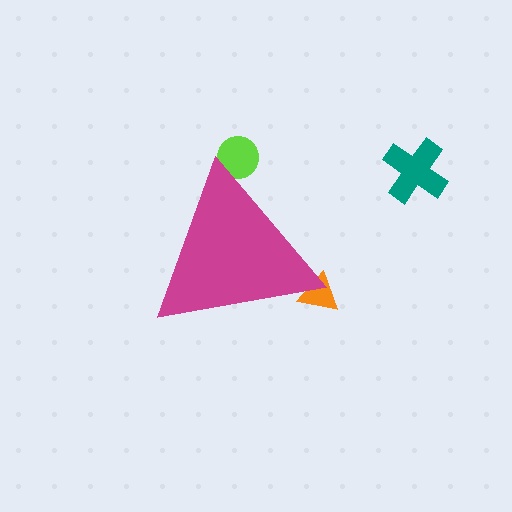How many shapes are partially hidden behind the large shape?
2 shapes are partially hidden.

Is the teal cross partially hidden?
No, the teal cross is fully visible.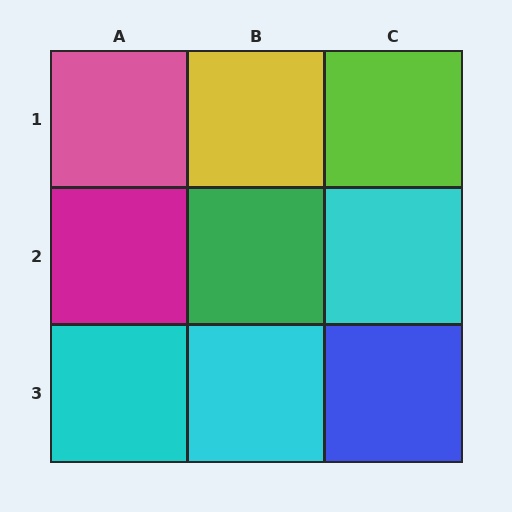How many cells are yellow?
1 cell is yellow.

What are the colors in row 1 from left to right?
Pink, yellow, lime.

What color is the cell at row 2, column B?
Green.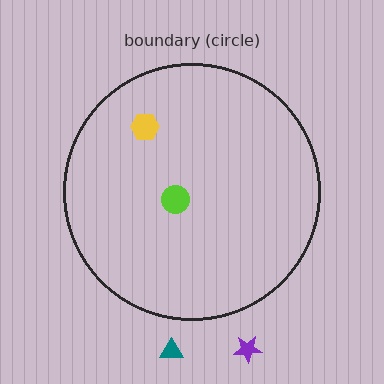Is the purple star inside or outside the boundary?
Outside.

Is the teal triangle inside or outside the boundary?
Outside.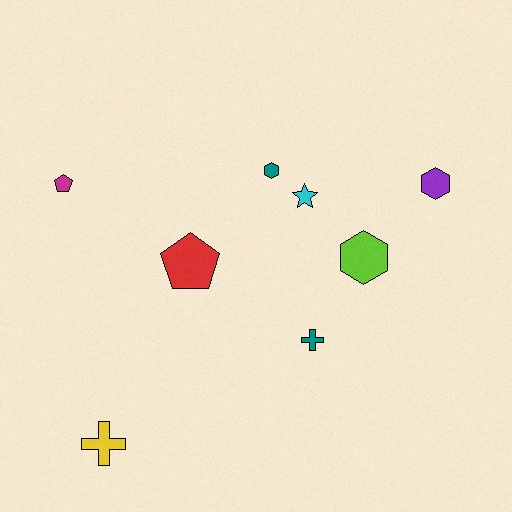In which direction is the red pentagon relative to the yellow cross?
The red pentagon is above the yellow cross.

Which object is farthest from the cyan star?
The yellow cross is farthest from the cyan star.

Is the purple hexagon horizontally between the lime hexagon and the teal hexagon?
No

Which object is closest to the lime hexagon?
The cyan star is closest to the lime hexagon.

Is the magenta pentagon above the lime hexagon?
Yes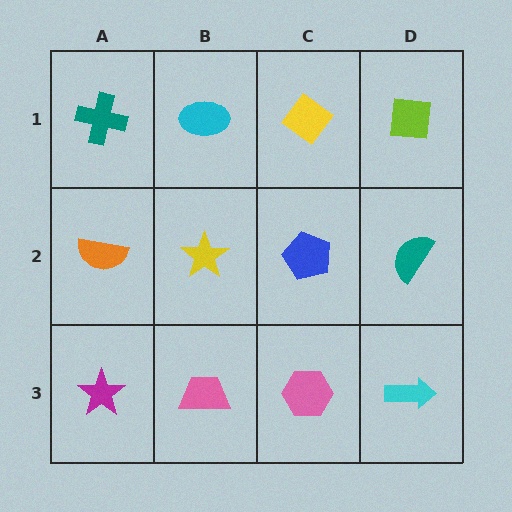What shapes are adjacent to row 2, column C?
A yellow diamond (row 1, column C), a pink hexagon (row 3, column C), a yellow star (row 2, column B), a teal semicircle (row 2, column D).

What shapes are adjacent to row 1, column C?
A blue pentagon (row 2, column C), a cyan ellipse (row 1, column B), a lime square (row 1, column D).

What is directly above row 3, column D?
A teal semicircle.